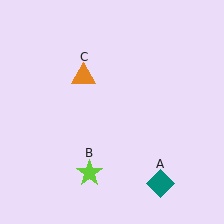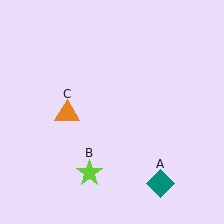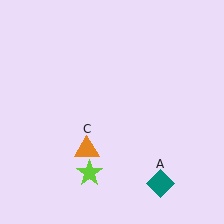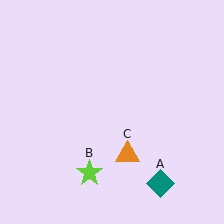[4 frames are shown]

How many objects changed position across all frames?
1 object changed position: orange triangle (object C).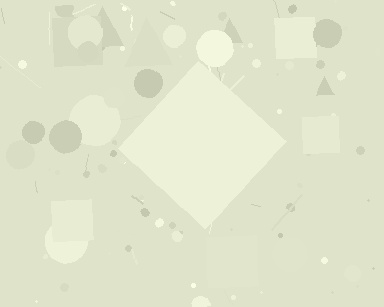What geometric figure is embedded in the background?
A diamond is embedded in the background.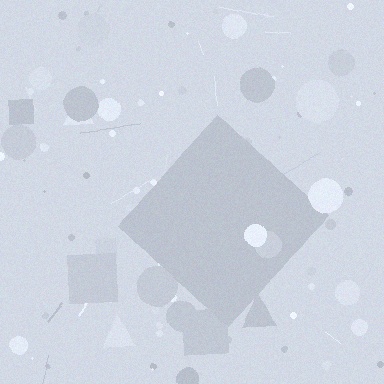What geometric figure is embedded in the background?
A diamond is embedded in the background.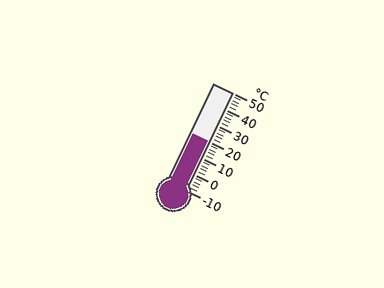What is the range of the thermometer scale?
The thermometer scale ranges from -10°C to 50°C.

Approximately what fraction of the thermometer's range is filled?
The thermometer is filled to approximately 50% of its range.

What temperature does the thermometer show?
The thermometer shows approximately 20°C.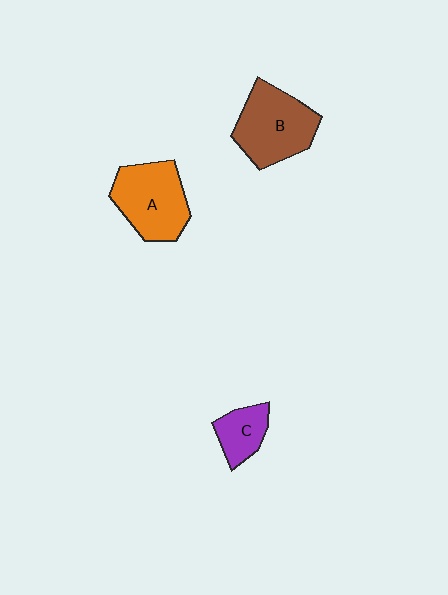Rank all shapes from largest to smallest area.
From largest to smallest: B (brown), A (orange), C (purple).